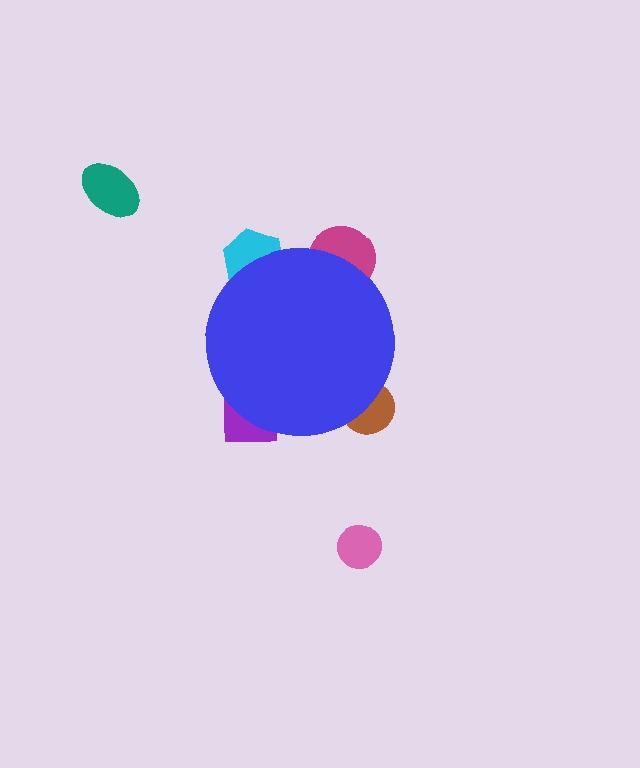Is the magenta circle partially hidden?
Yes, the magenta circle is partially hidden behind the blue circle.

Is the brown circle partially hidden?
Yes, the brown circle is partially hidden behind the blue circle.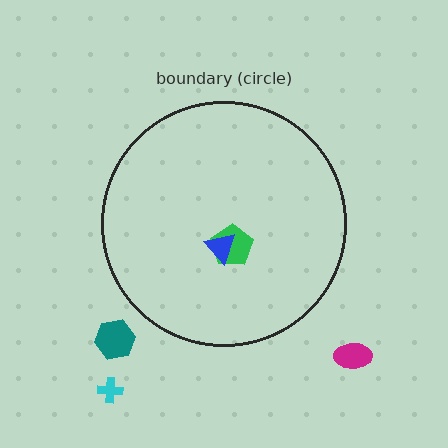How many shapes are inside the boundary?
2 inside, 3 outside.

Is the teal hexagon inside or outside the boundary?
Outside.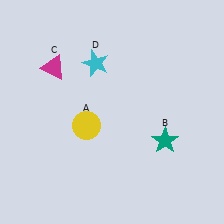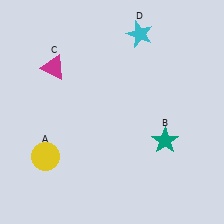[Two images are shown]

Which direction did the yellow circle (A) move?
The yellow circle (A) moved left.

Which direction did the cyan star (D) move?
The cyan star (D) moved right.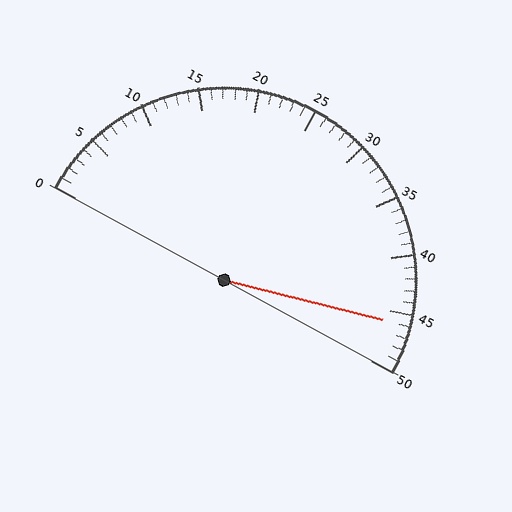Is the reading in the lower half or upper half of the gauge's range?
The reading is in the upper half of the range (0 to 50).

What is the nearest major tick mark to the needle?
The nearest major tick mark is 45.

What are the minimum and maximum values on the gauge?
The gauge ranges from 0 to 50.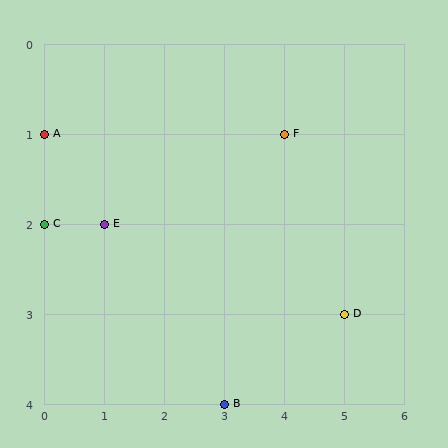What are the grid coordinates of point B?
Point B is at grid coordinates (3, 4).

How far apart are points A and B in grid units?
Points A and B are 3 columns and 3 rows apart (about 4.2 grid units diagonally).